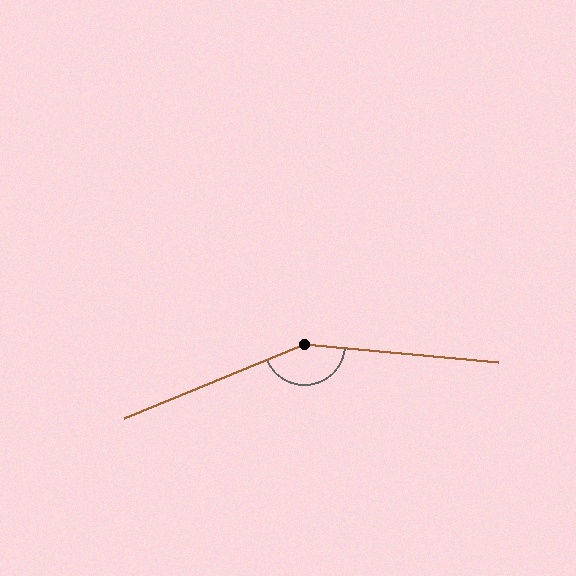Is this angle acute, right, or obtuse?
It is obtuse.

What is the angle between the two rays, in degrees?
Approximately 152 degrees.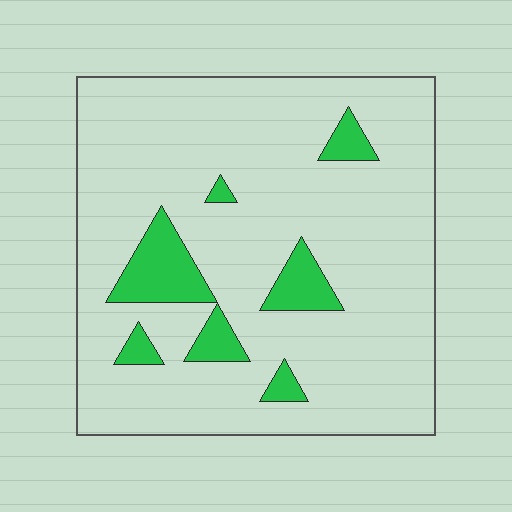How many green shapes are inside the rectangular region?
7.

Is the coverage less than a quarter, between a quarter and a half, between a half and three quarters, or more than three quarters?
Less than a quarter.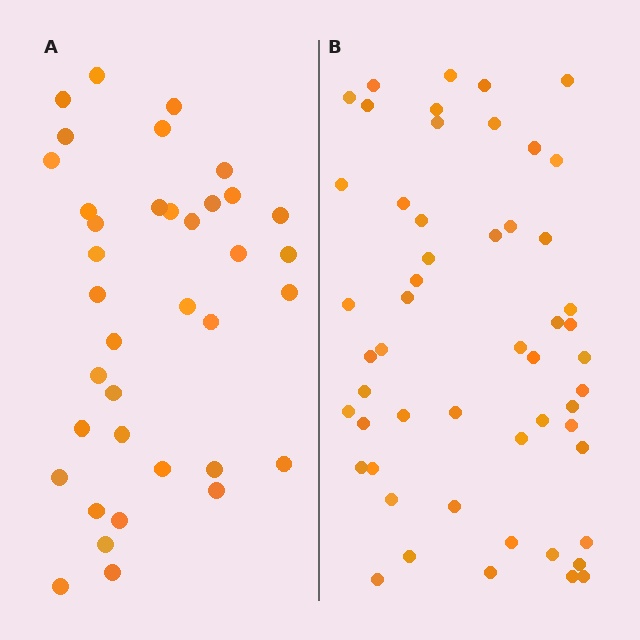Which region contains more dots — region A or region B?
Region B (the right region) has more dots.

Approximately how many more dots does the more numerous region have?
Region B has approximately 15 more dots than region A.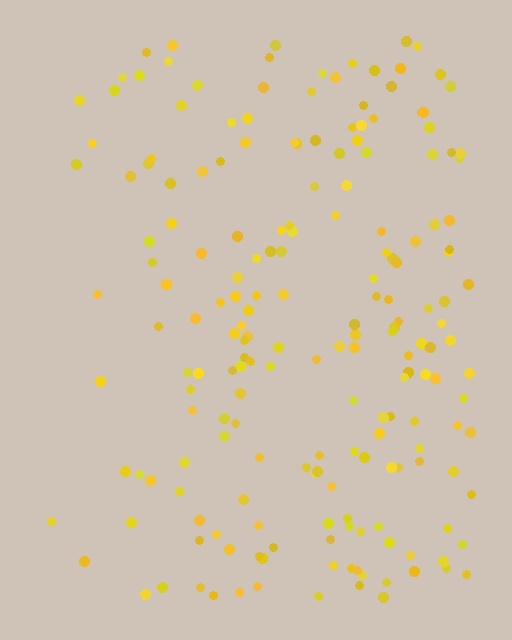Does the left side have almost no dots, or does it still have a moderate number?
Still a moderate number, just noticeably fewer than the right.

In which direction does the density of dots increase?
From left to right, with the right side densest.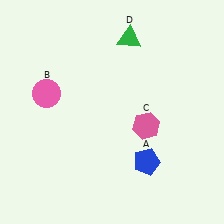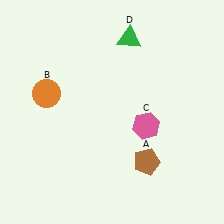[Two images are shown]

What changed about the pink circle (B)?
In Image 1, B is pink. In Image 2, it changed to orange.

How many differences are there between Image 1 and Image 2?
There are 2 differences between the two images.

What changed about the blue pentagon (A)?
In Image 1, A is blue. In Image 2, it changed to brown.